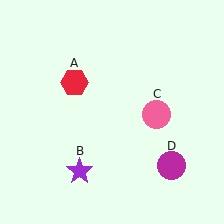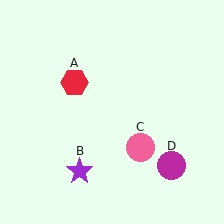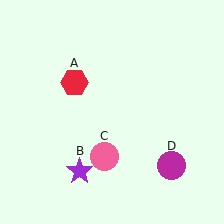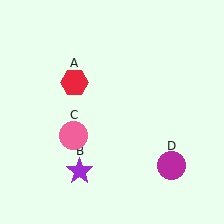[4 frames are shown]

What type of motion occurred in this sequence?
The pink circle (object C) rotated clockwise around the center of the scene.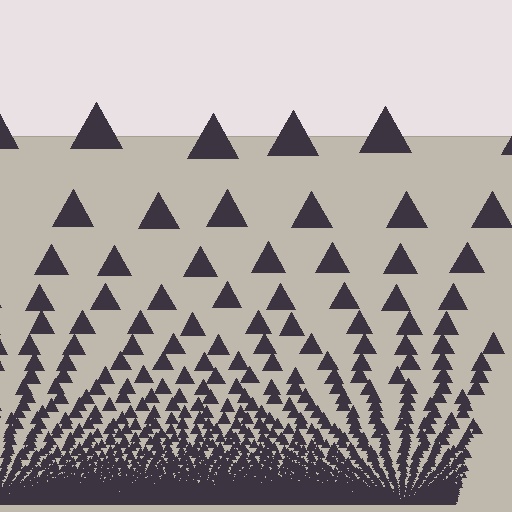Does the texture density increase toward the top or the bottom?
Density increases toward the bottom.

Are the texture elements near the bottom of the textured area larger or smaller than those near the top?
Smaller. The gradient is inverted — elements near the bottom are smaller and denser.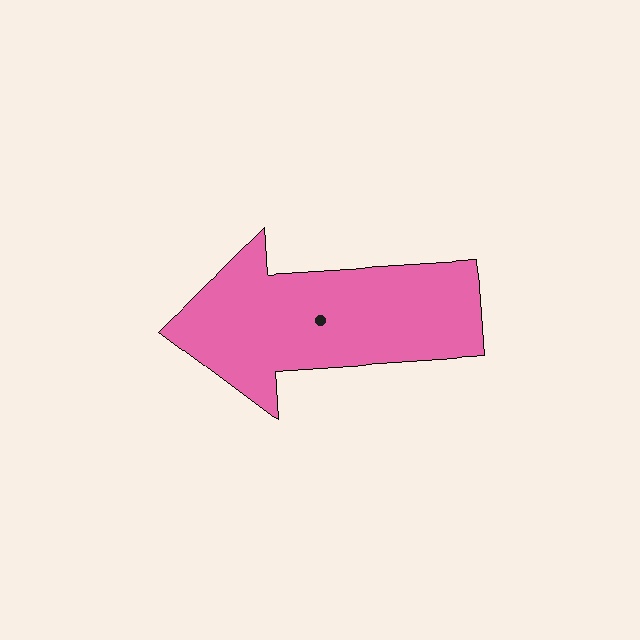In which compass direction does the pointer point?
West.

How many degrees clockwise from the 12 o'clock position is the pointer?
Approximately 266 degrees.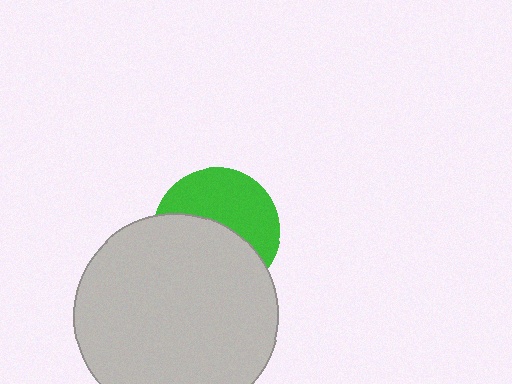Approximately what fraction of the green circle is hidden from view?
Roughly 52% of the green circle is hidden behind the light gray circle.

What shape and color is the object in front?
The object in front is a light gray circle.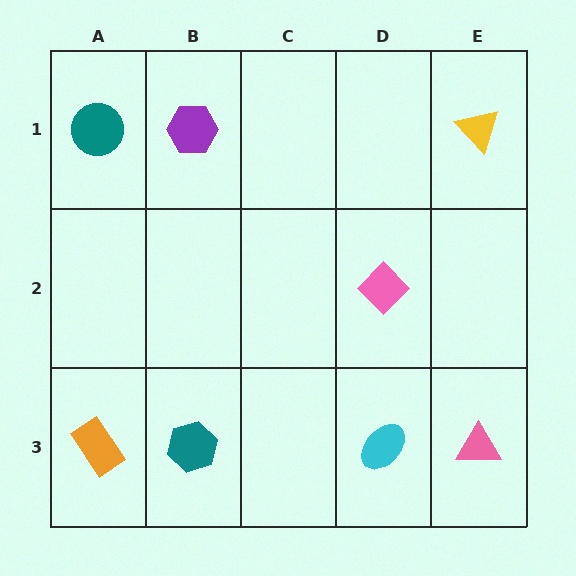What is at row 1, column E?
A yellow triangle.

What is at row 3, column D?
A cyan ellipse.